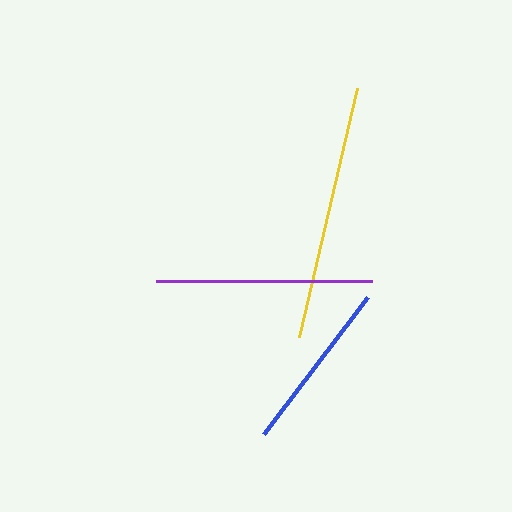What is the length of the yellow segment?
The yellow segment is approximately 256 pixels long.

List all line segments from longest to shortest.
From longest to shortest: yellow, purple, blue.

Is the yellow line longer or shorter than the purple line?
The yellow line is longer than the purple line.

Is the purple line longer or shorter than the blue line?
The purple line is longer than the blue line.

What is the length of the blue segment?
The blue segment is approximately 172 pixels long.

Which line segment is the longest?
The yellow line is the longest at approximately 256 pixels.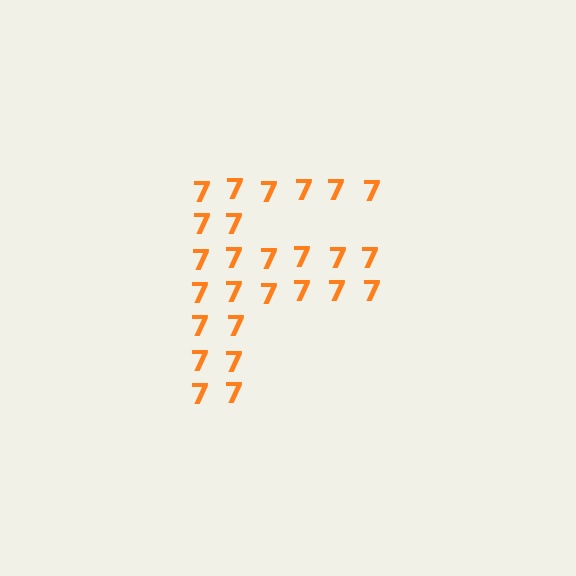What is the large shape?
The large shape is the letter F.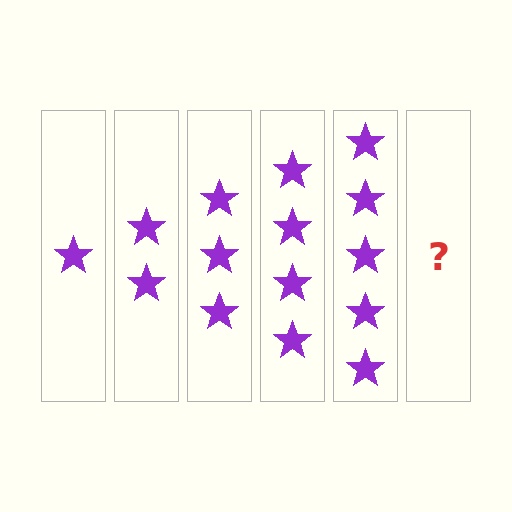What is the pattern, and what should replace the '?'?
The pattern is that each step adds one more star. The '?' should be 6 stars.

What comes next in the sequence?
The next element should be 6 stars.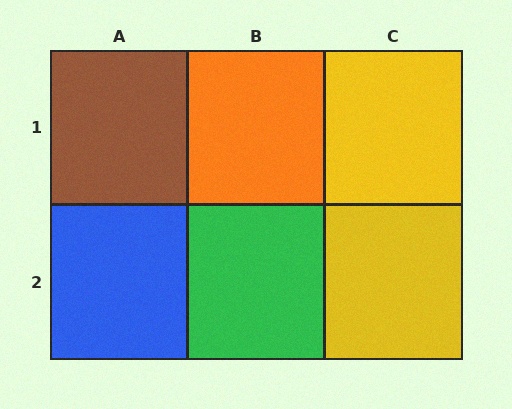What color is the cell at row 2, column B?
Green.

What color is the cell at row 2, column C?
Yellow.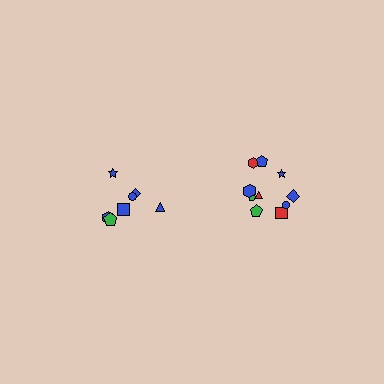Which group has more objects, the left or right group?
The right group.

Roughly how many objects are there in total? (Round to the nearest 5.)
Roughly 15 objects in total.